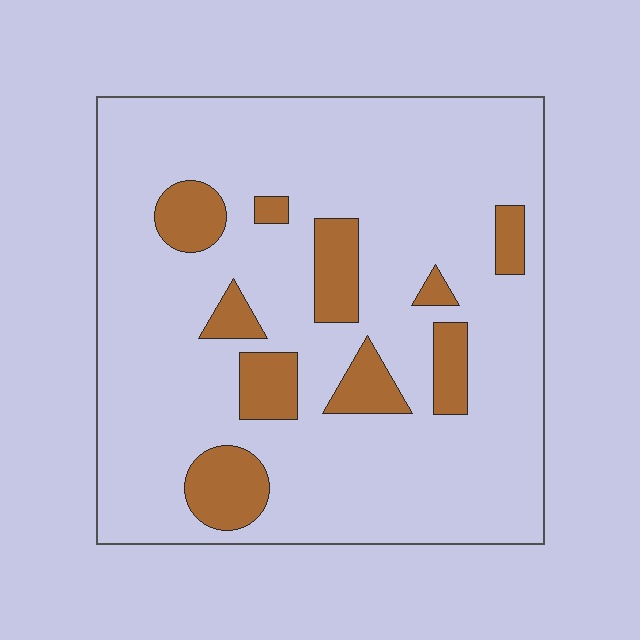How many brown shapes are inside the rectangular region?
10.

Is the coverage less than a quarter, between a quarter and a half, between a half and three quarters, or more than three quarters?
Less than a quarter.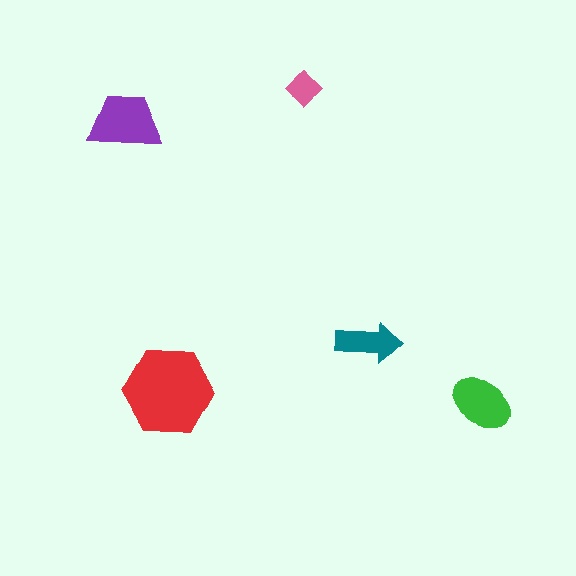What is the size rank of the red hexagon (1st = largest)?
1st.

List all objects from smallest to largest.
The pink diamond, the teal arrow, the green ellipse, the purple trapezoid, the red hexagon.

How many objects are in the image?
There are 5 objects in the image.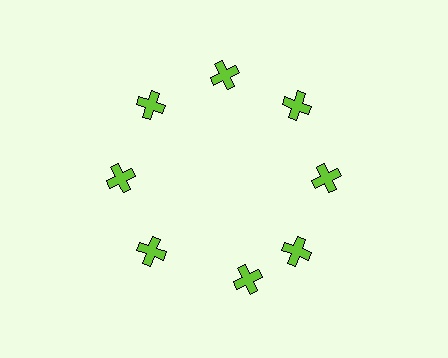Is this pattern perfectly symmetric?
No. The 8 lime crosses are arranged in a ring, but one element near the 6 o'clock position is rotated out of alignment along the ring, breaking the 8-fold rotational symmetry.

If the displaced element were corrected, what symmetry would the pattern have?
It would have 8-fold rotational symmetry — the pattern would map onto itself every 45 degrees.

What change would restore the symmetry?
The symmetry would be restored by rotating it back into even spacing with its neighbors so that all 8 crosses sit at equal angles and equal distance from the center.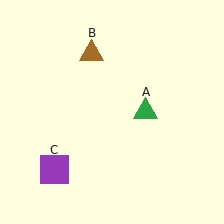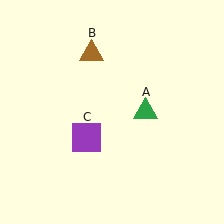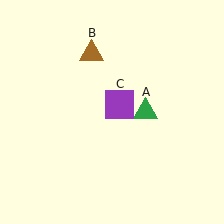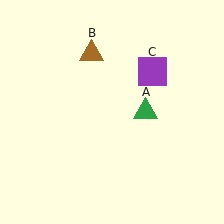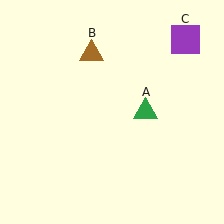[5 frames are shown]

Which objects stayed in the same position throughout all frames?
Green triangle (object A) and brown triangle (object B) remained stationary.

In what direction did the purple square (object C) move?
The purple square (object C) moved up and to the right.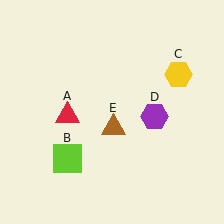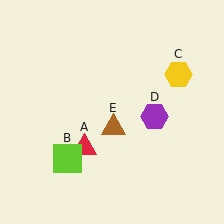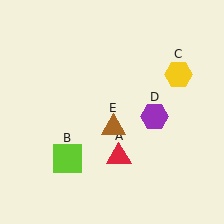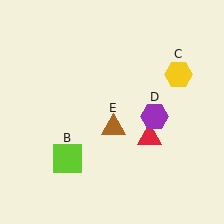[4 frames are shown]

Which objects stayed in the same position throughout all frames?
Lime square (object B) and yellow hexagon (object C) and purple hexagon (object D) and brown triangle (object E) remained stationary.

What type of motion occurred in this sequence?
The red triangle (object A) rotated counterclockwise around the center of the scene.